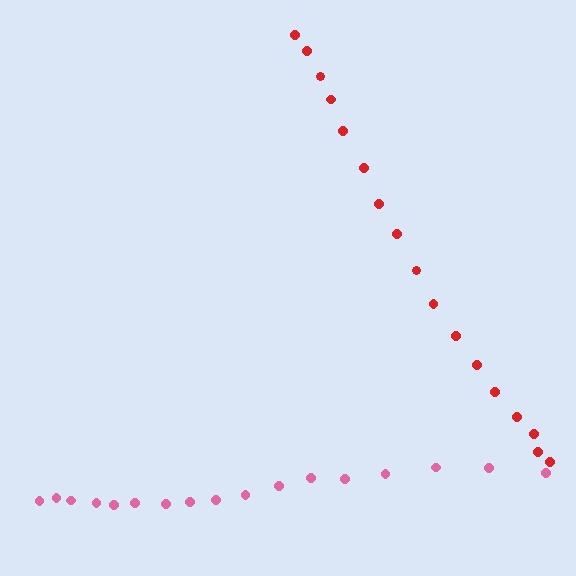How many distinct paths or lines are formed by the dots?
There are 2 distinct paths.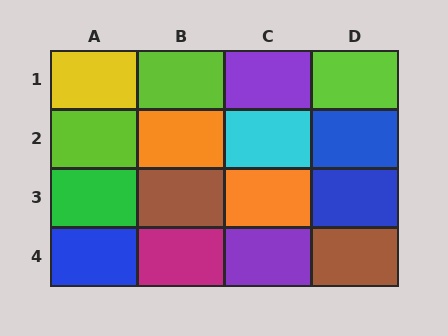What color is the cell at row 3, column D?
Blue.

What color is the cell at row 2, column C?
Cyan.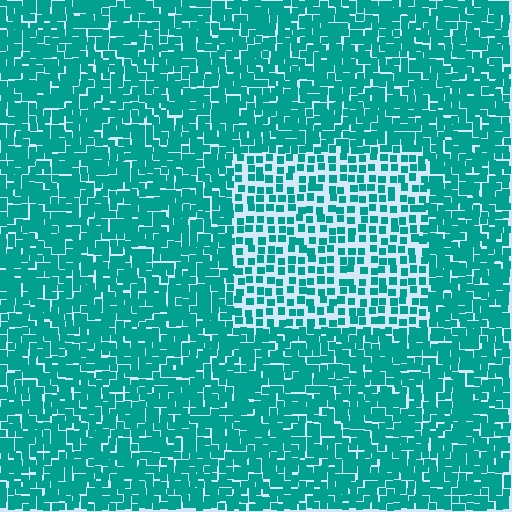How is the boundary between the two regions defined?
The boundary is defined by a change in element density (approximately 2.0x ratio). All elements are the same color, size, and shape.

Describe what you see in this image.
The image contains small teal elements arranged at two different densities. A rectangle-shaped region is visible where the elements are less densely packed than the surrounding area.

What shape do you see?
I see a rectangle.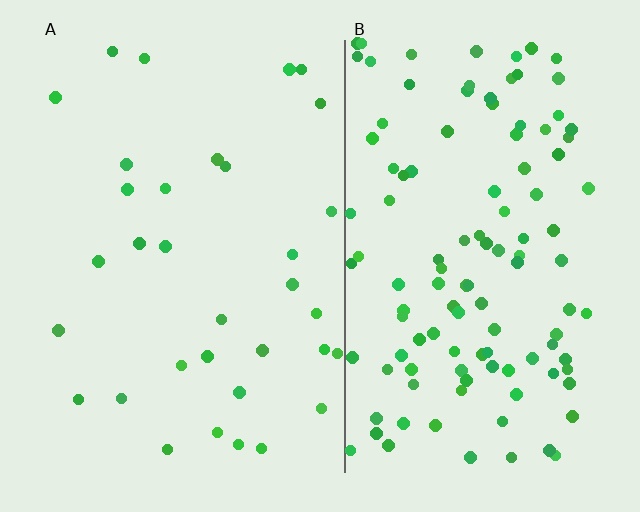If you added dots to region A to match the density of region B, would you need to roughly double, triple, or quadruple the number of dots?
Approximately quadruple.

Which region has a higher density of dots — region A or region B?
B (the right).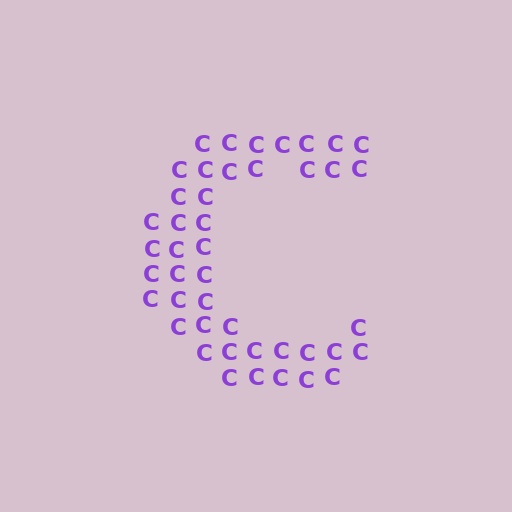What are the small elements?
The small elements are letter C's.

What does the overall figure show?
The overall figure shows the letter C.